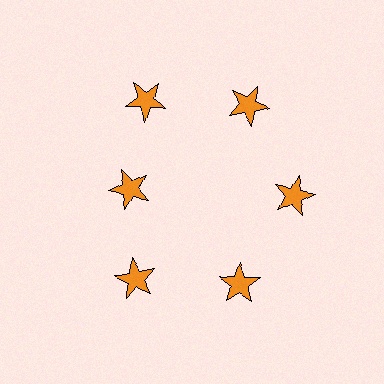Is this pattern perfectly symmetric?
No. The 6 orange stars are arranged in a ring, but one element near the 9 o'clock position is pulled inward toward the center, breaking the 6-fold rotational symmetry.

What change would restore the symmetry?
The symmetry would be restored by moving it outward, back onto the ring so that all 6 stars sit at equal angles and equal distance from the center.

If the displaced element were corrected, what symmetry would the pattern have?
It would have 6-fold rotational symmetry — the pattern would map onto itself every 60 degrees.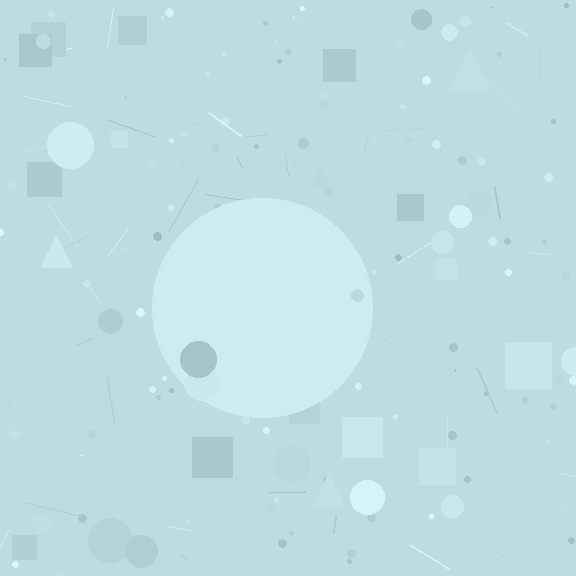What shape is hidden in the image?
A circle is hidden in the image.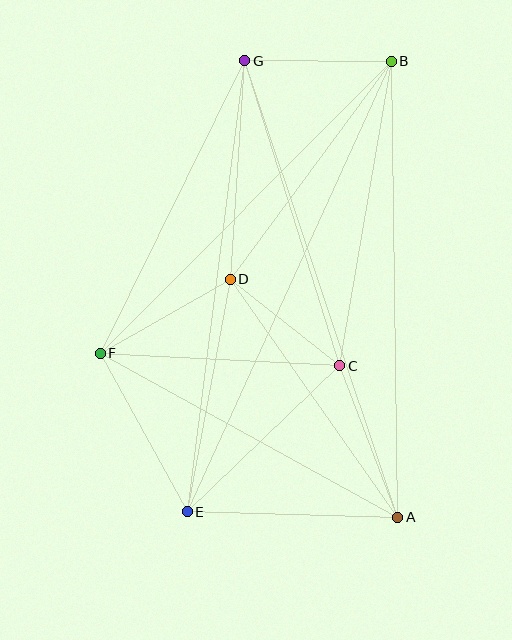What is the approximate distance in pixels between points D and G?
The distance between D and G is approximately 219 pixels.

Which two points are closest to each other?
Points C and D are closest to each other.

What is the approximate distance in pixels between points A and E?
The distance between A and E is approximately 211 pixels.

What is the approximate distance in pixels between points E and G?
The distance between E and G is approximately 455 pixels.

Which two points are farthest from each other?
Points B and E are farthest from each other.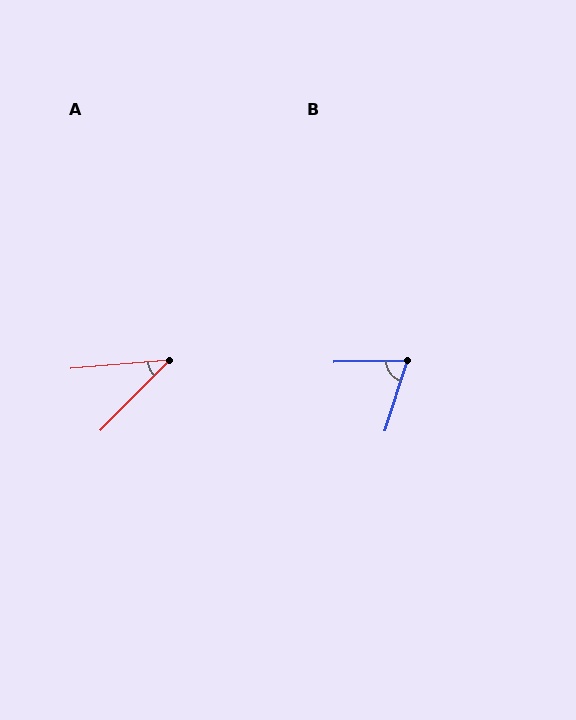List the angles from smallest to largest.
A (40°), B (72°).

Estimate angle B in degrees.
Approximately 72 degrees.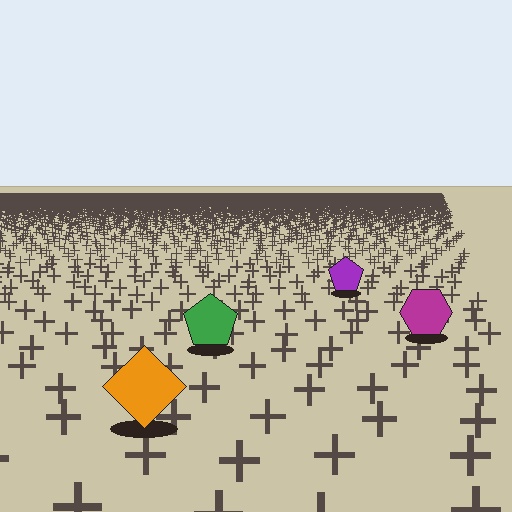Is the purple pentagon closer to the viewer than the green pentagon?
No. The green pentagon is closer — you can tell from the texture gradient: the ground texture is coarser near it.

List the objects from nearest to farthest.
From nearest to farthest: the orange diamond, the green pentagon, the magenta hexagon, the purple pentagon.